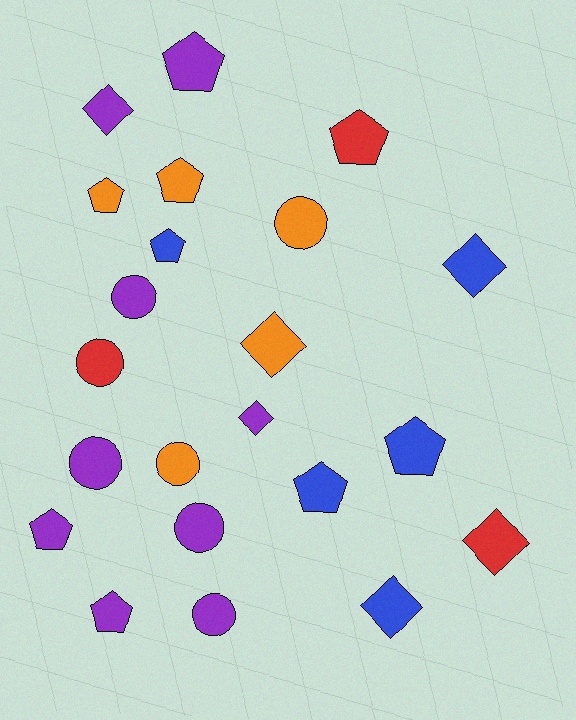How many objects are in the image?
There are 22 objects.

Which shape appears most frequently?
Pentagon, with 9 objects.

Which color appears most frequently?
Purple, with 9 objects.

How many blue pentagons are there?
There are 3 blue pentagons.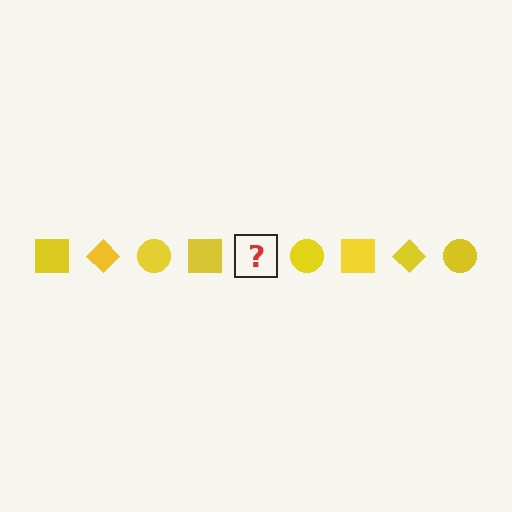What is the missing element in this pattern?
The missing element is a yellow diamond.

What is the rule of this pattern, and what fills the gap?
The rule is that the pattern cycles through square, diamond, circle shapes in yellow. The gap should be filled with a yellow diamond.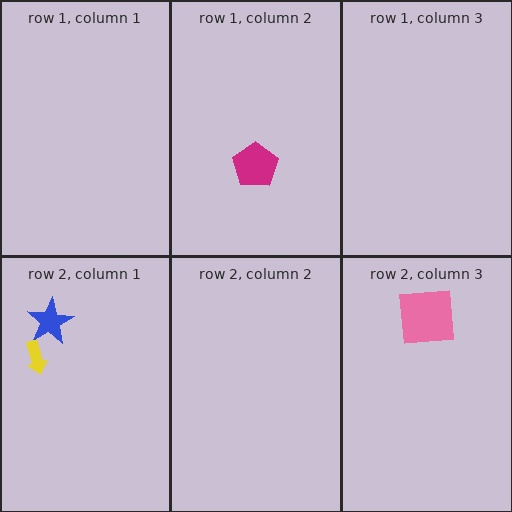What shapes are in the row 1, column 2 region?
The magenta pentagon.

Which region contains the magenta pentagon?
The row 1, column 2 region.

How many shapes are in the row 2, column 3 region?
1.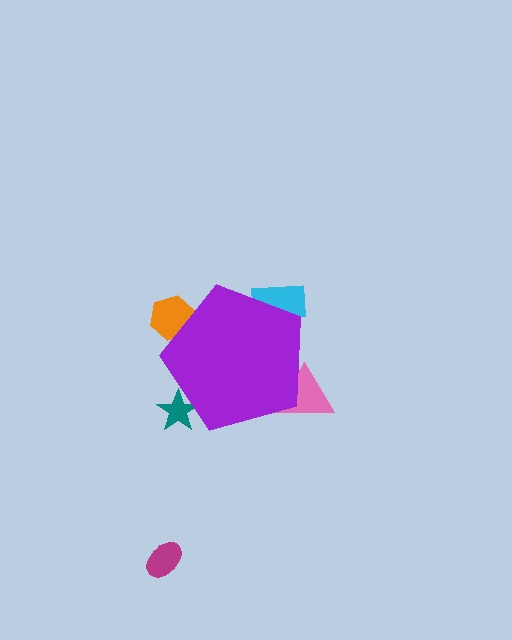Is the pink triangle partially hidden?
Yes, the pink triangle is partially hidden behind the purple pentagon.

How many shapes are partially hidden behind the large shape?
4 shapes are partially hidden.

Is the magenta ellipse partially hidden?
No, the magenta ellipse is fully visible.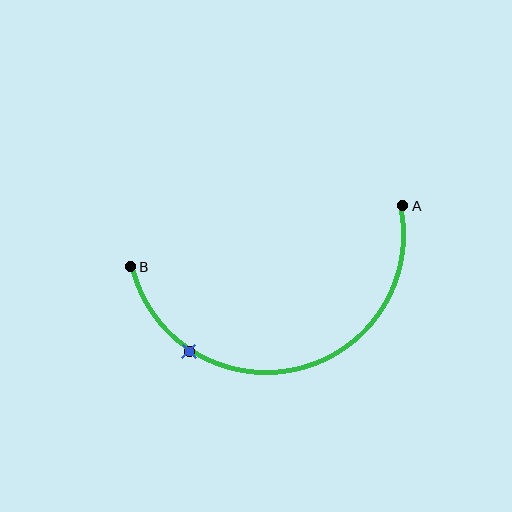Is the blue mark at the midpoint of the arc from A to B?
No. The blue mark lies on the arc but is closer to endpoint B. The arc midpoint would be at the point on the curve equidistant along the arc from both A and B.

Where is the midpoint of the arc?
The arc midpoint is the point on the curve farthest from the straight line joining A and B. It sits below that line.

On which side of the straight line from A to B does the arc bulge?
The arc bulges below the straight line connecting A and B.